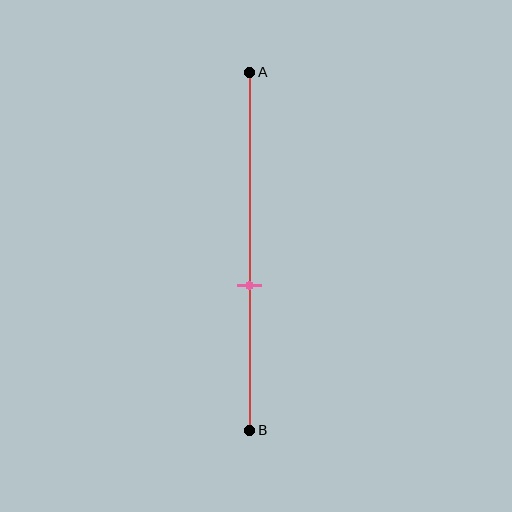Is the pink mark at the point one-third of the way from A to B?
No, the mark is at about 60% from A, not at the 33% one-third point.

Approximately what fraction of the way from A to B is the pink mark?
The pink mark is approximately 60% of the way from A to B.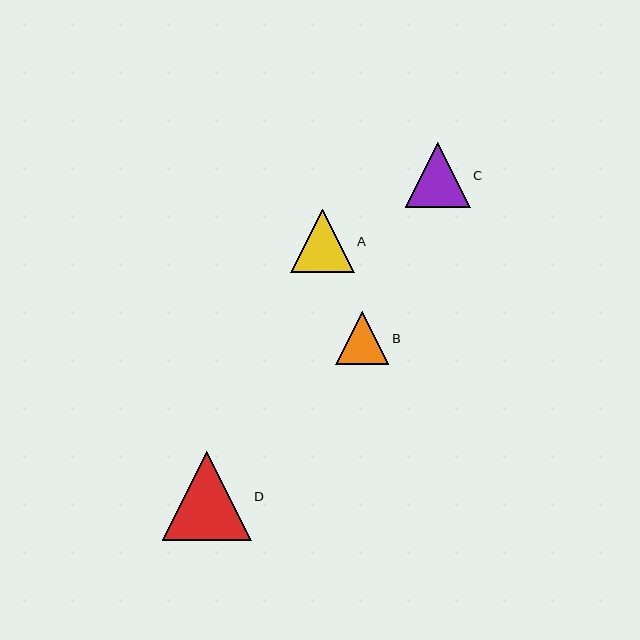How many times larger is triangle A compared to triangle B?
Triangle A is approximately 1.2 times the size of triangle B.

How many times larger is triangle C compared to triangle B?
Triangle C is approximately 1.2 times the size of triangle B.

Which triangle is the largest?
Triangle D is the largest with a size of approximately 89 pixels.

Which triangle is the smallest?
Triangle B is the smallest with a size of approximately 53 pixels.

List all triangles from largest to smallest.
From largest to smallest: D, C, A, B.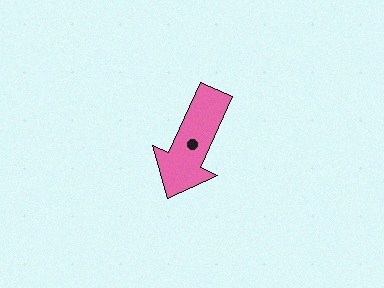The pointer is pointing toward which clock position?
Roughly 7 o'clock.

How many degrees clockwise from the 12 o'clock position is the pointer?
Approximately 204 degrees.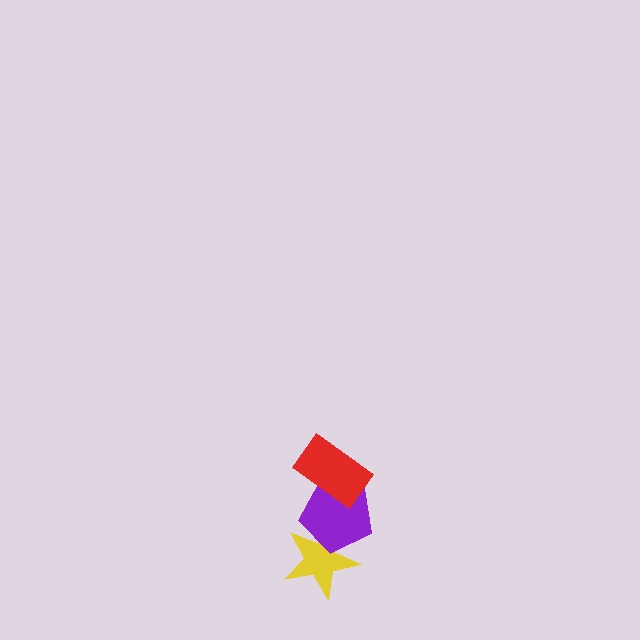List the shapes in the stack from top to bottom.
From top to bottom: the red rectangle, the purple pentagon, the yellow star.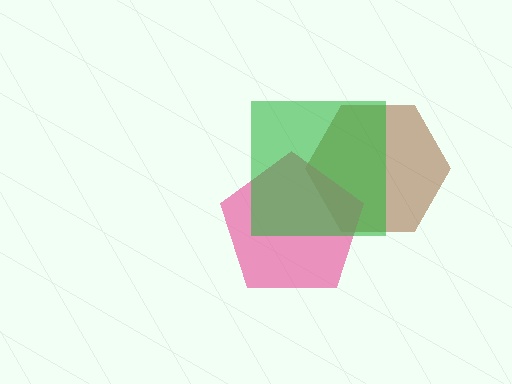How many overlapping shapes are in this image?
There are 3 overlapping shapes in the image.